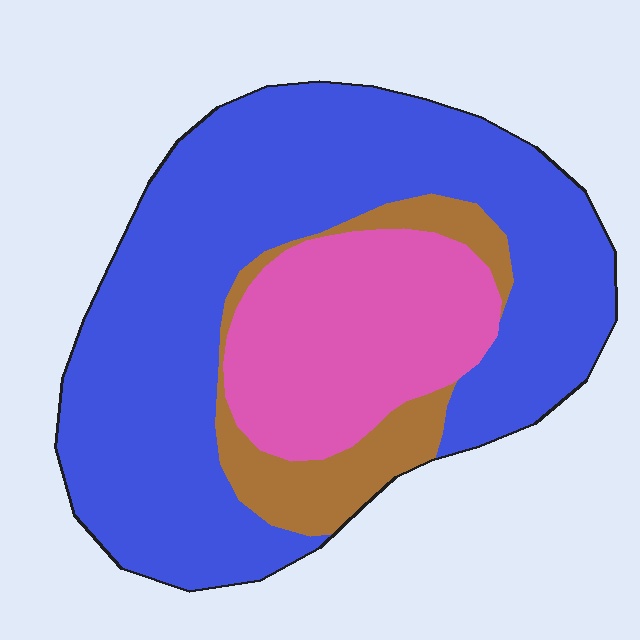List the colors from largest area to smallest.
From largest to smallest: blue, pink, brown.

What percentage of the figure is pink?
Pink covers 24% of the figure.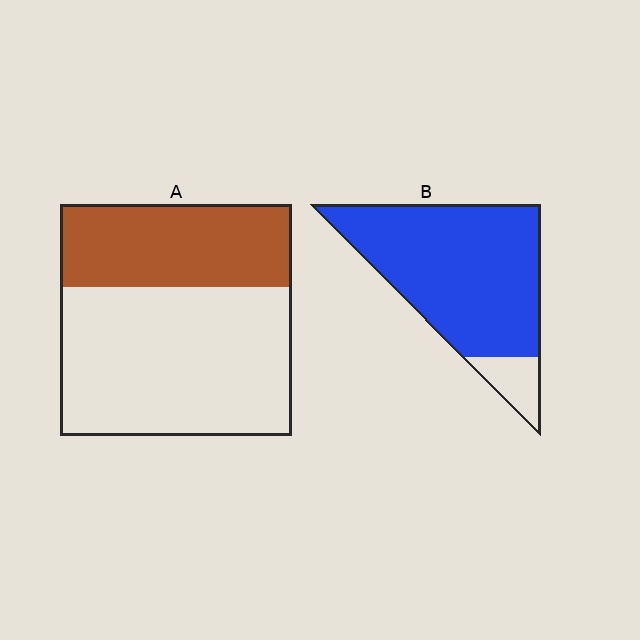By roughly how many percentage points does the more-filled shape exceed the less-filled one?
By roughly 50 percentage points (B over A).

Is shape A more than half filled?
No.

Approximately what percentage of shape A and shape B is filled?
A is approximately 35% and B is approximately 90%.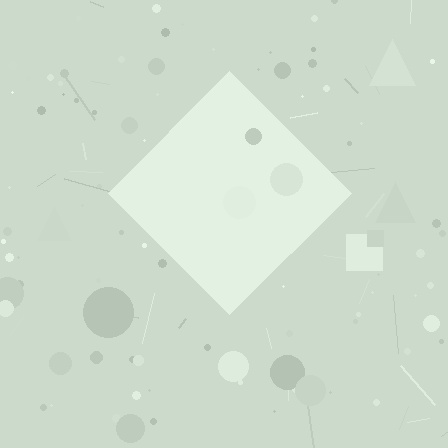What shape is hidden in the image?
A diamond is hidden in the image.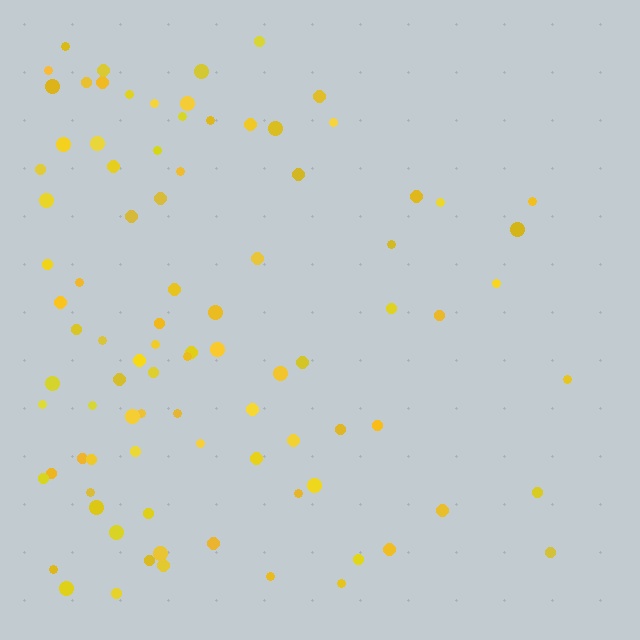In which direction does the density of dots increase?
From right to left, with the left side densest.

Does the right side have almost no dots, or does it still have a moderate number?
Still a moderate number, just noticeably fewer than the left.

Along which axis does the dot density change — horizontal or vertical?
Horizontal.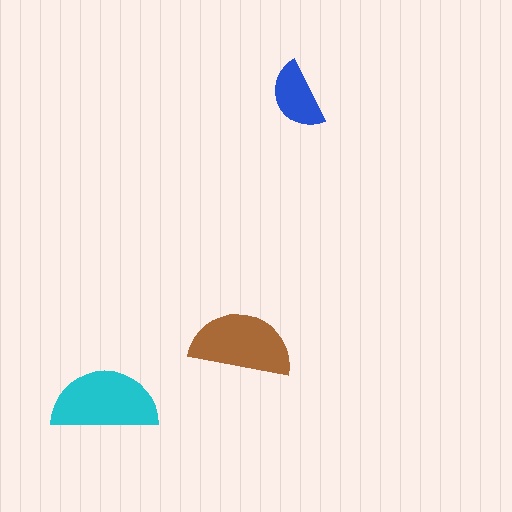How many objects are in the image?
There are 3 objects in the image.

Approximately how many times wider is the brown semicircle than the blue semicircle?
About 1.5 times wider.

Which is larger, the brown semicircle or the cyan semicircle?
The cyan one.